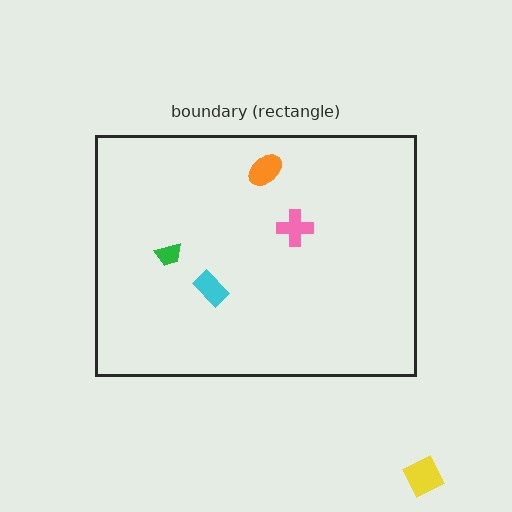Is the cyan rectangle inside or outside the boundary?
Inside.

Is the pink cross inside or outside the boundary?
Inside.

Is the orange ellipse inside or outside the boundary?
Inside.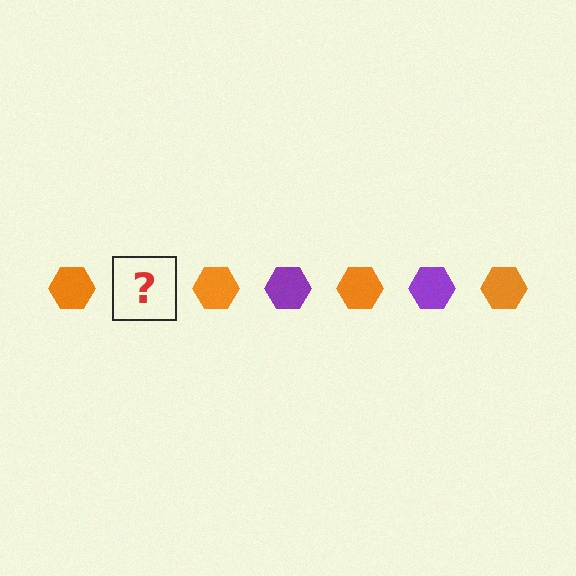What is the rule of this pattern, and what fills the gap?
The rule is that the pattern cycles through orange, purple hexagons. The gap should be filled with a purple hexagon.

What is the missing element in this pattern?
The missing element is a purple hexagon.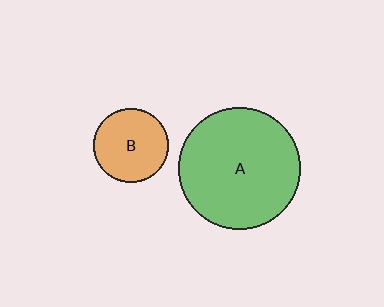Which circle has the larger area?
Circle A (green).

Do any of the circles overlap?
No, none of the circles overlap.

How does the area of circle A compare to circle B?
Approximately 2.7 times.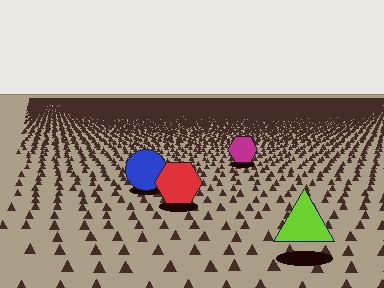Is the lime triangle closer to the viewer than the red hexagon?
Yes. The lime triangle is closer — you can tell from the texture gradient: the ground texture is coarser near it.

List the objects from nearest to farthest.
From nearest to farthest: the lime triangle, the red hexagon, the blue circle, the magenta hexagon.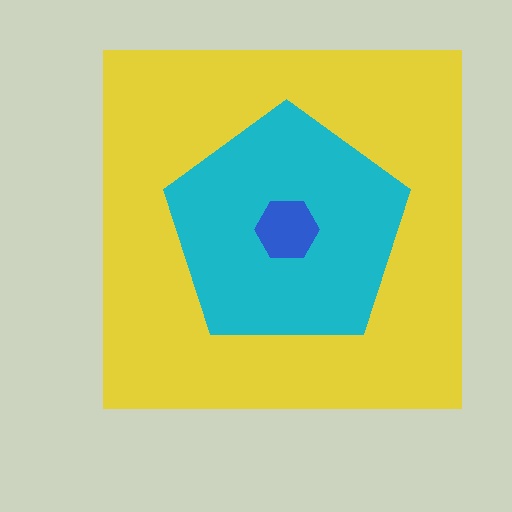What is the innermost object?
The blue hexagon.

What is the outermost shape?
The yellow square.